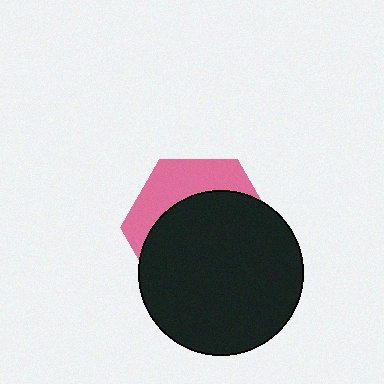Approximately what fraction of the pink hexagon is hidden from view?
Roughly 68% of the pink hexagon is hidden behind the black circle.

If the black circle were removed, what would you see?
You would see the complete pink hexagon.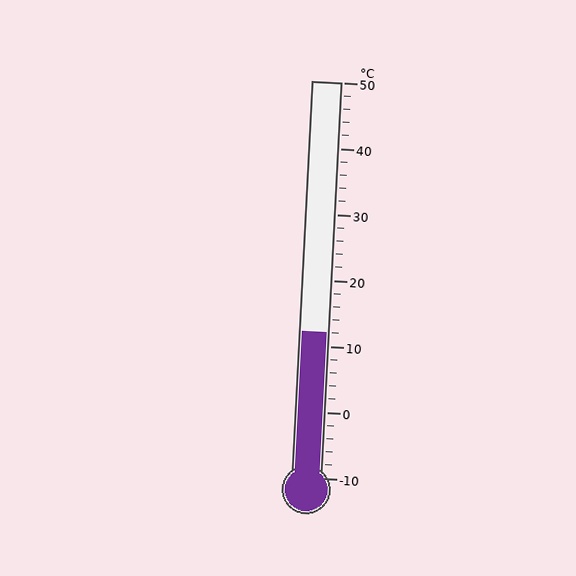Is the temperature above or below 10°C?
The temperature is above 10°C.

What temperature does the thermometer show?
The thermometer shows approximately 12°C.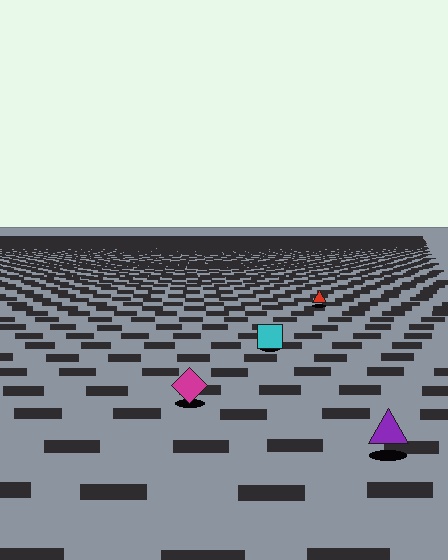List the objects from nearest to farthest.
From nearest to farthest: the purple triangle, the magenta diamond, the cyan square, the red triangle.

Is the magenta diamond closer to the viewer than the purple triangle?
No. The purple triangle is closer — you can tell from the texture gradient: the ground texture is coarser near it.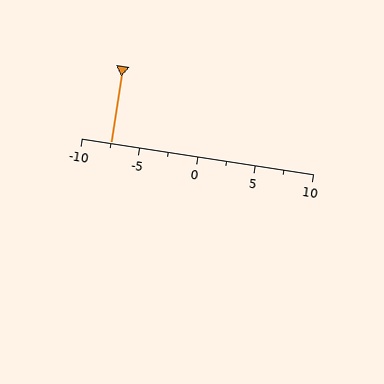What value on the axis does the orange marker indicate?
The marker indicates approximately -7.5.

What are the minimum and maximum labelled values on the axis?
The axis runs from -10 to 10.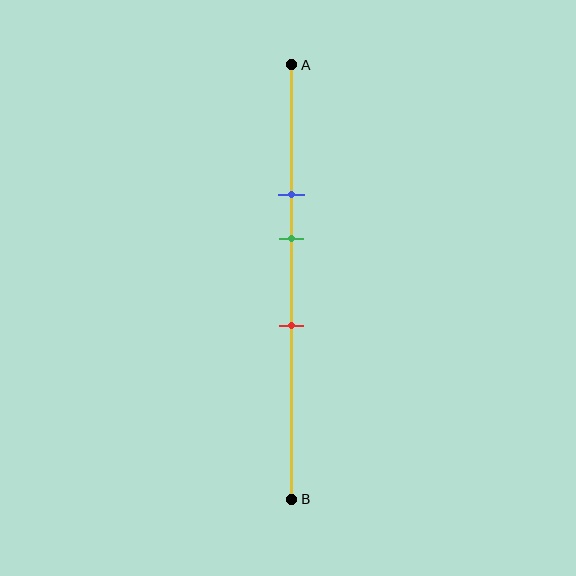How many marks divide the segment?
There are 3 marks dividing the segment.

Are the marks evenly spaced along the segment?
Yes, the marks are approximately evenly spaced.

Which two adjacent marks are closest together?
The blue and green marks are the closest adjacent pair.